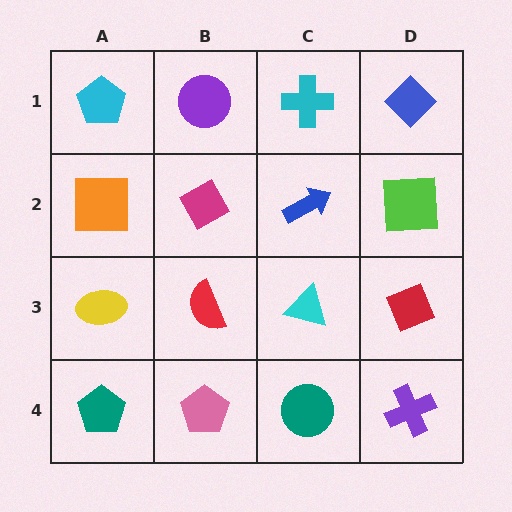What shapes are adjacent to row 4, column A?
A yellow ellipse (row 3, column A), a pink pentagon (row 4, column B).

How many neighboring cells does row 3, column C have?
4.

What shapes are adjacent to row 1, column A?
An orange square (row 2, column A), a purple circle (row 1, column B).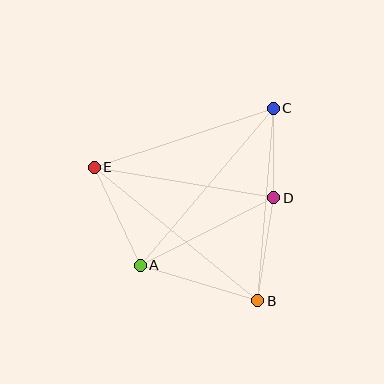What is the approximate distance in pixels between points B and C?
The distance between B and C is approximately 193 pixels.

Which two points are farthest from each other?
Points B and E are farthest from each other.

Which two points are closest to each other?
Points C and D are closest to each other.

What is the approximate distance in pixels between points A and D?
The distance between A and D is approximately 149 pixels.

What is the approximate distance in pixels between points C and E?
The distance between C and E is approximately 189 pixels.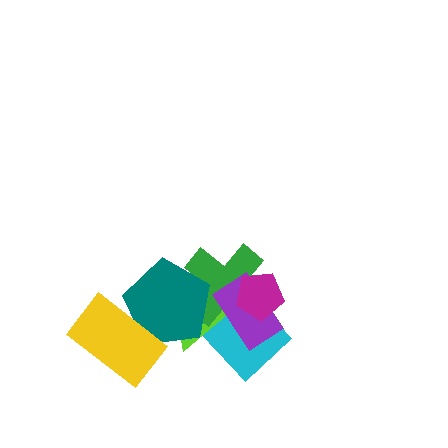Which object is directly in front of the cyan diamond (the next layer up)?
The lime triangle is directly in front of the cyan diamond.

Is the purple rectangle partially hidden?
Yes, it is partially covered by another shape.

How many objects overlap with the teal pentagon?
3 objects overlap with the teal pentagon.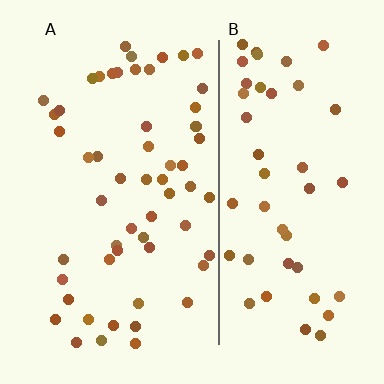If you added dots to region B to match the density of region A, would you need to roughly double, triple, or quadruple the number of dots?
Approximately double.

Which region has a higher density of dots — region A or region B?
A (the left).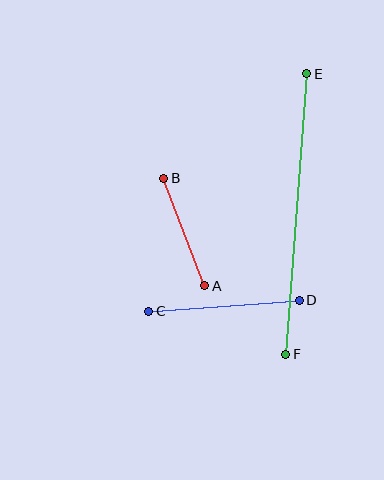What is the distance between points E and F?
The distance is approximately 281 pixels.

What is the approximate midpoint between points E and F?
The midpoint is at approximately (296, 214) pixels.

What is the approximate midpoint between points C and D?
The midpoint is at approximately (224, 306) pixels.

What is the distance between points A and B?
The distance is approximately 115 pixels.